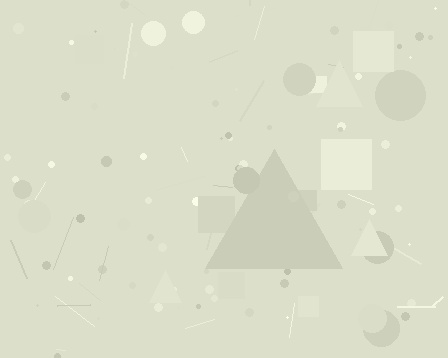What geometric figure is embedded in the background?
A triangle is embedded in the background.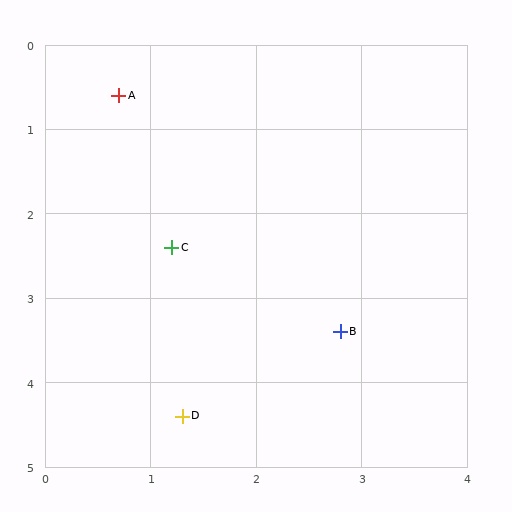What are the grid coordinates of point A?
Point A is at approximately (0.7, 0.6).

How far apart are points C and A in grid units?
Points C and A are about 1.9 grid units apart.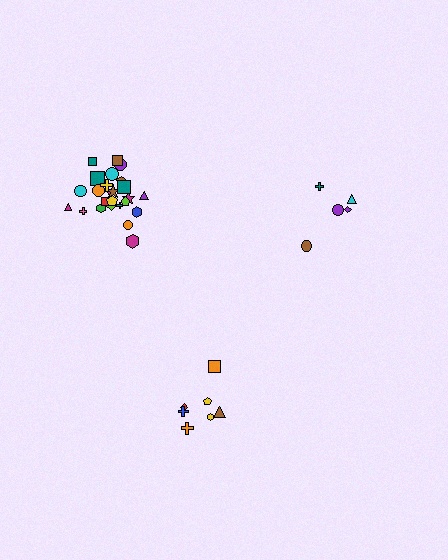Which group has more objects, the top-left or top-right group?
The top-left group.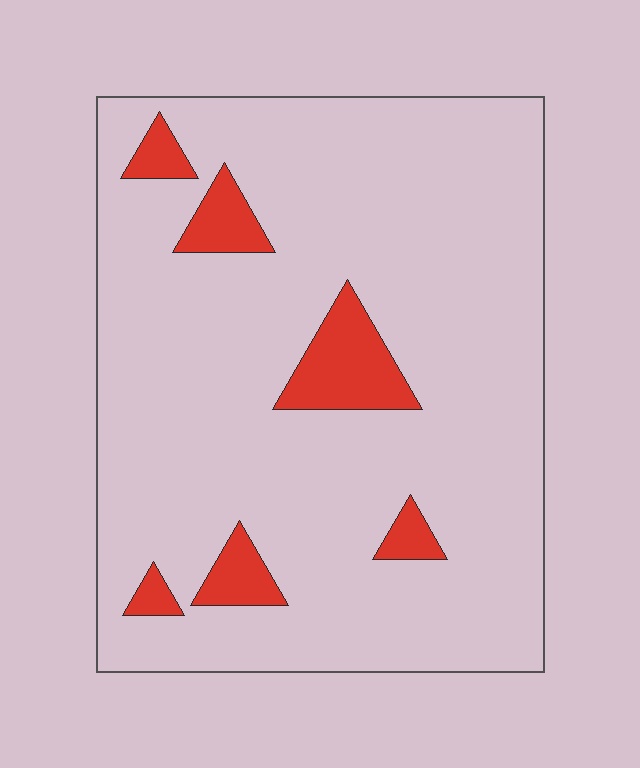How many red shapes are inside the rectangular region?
6.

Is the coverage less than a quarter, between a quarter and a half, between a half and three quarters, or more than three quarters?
Less than a quarter.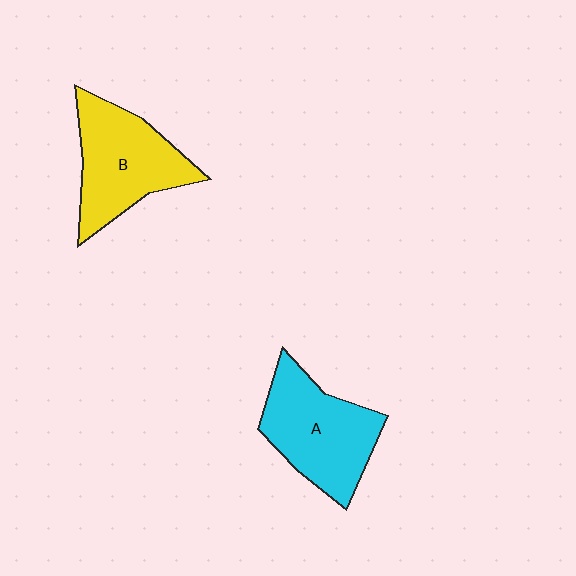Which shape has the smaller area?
Shape B (yellow).